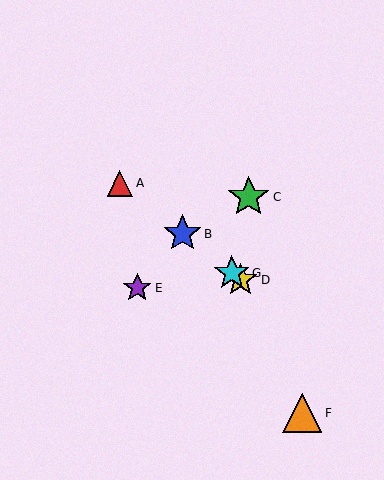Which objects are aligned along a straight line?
Objects A, B, D, G are aligned along a straight line.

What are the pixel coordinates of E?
Object E is at (137, 288).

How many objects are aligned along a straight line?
4 objects (A, B, D, G) are aligned along a straight line.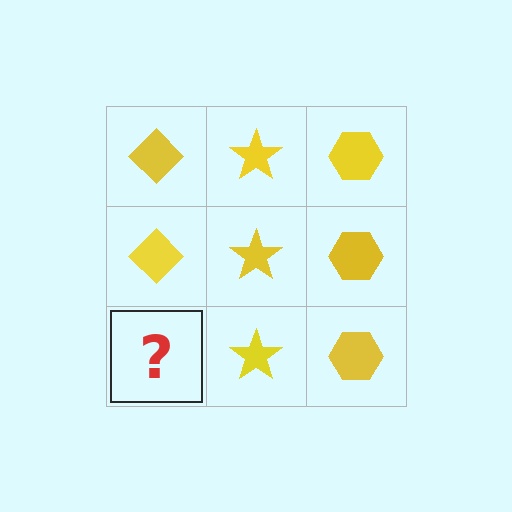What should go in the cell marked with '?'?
The missing cell should contain a yellow diamond.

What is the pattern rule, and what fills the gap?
The rule is that each column has a consistent shape. The gap should be filled with a yellow diamond.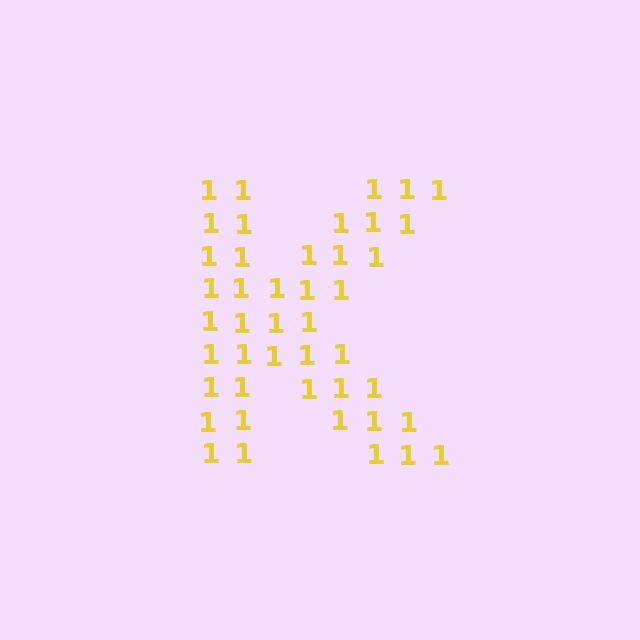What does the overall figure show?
The overall figure shows the letter K.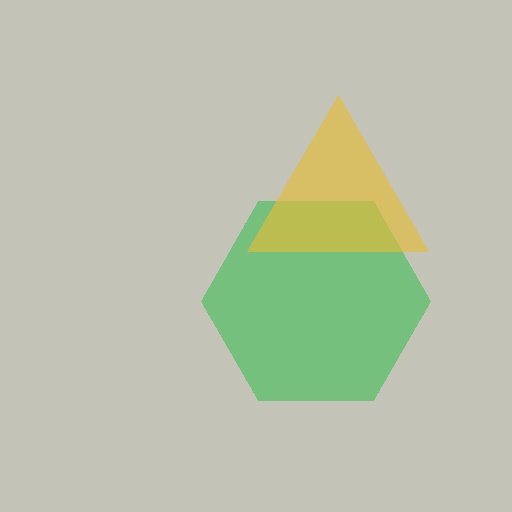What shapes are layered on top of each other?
The layered shapes are: a green hexagon, a yellow triangle.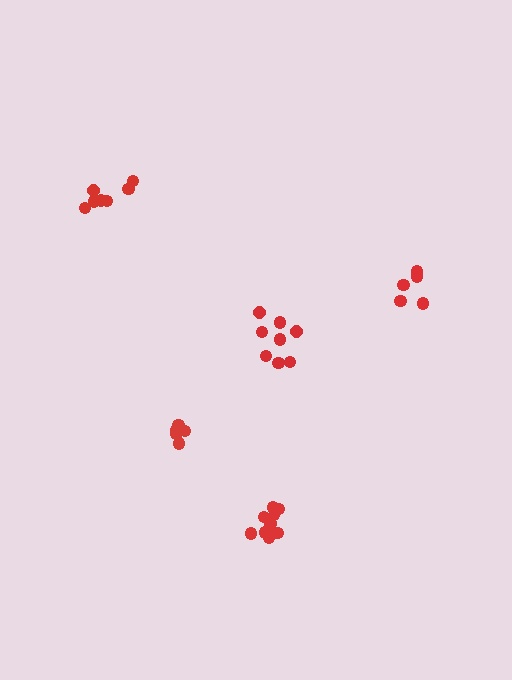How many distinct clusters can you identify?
There are 5 distinct clusters.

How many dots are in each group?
Group 1: 5 dots, Group 2: 5 dots, Group 3: 7 dots, Group 4: 8 dots, Group 5: 10 dots (35 total).